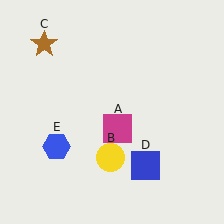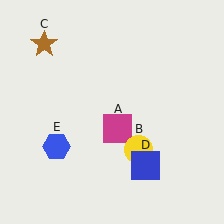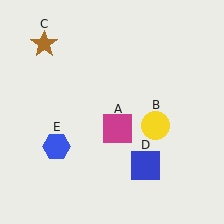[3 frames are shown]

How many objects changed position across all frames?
1 object changed position: yellow circle (object B).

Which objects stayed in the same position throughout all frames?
Magenta square (object A) and brown star (object C) and blue square (object D) and blue hexagon (object E) remained stationary.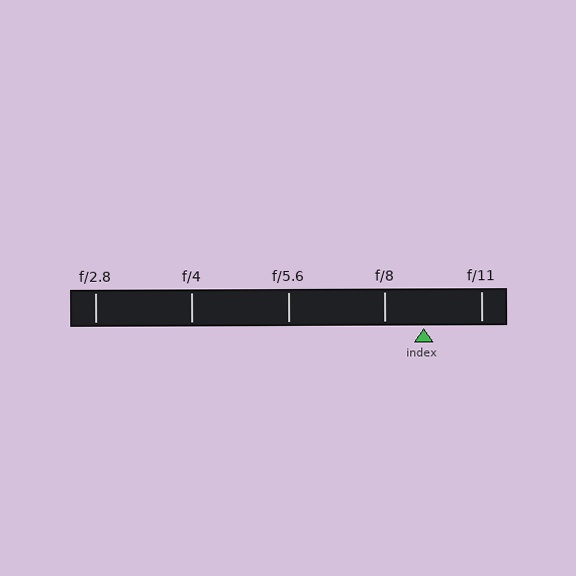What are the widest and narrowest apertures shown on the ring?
The widest aperture shown is f/2.8 and the narrowest is f/11.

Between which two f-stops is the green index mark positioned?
The index mark is between f/8 and f/11.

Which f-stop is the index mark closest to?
The index mark is closest to f/8.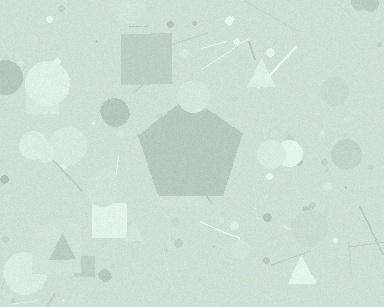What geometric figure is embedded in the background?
A pentagon is embedded in the background.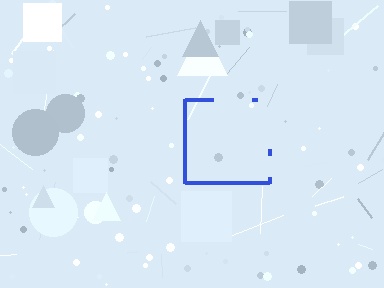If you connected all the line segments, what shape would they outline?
They would outline a square.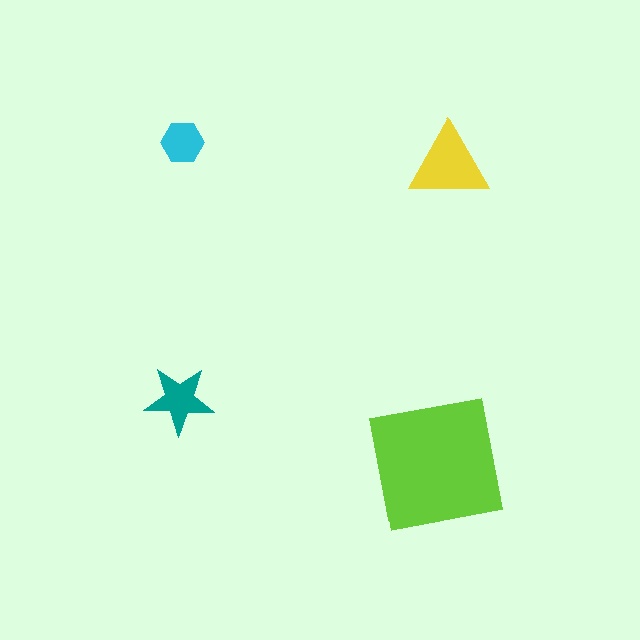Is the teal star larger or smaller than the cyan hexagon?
Larger.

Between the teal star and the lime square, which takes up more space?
The lime square.